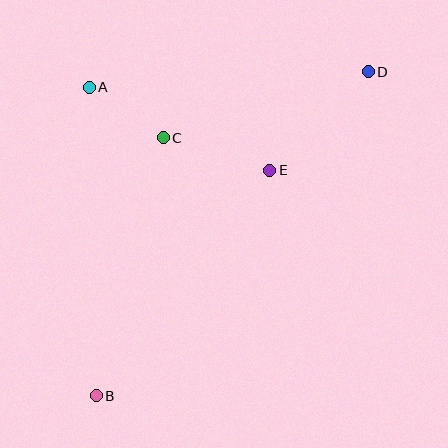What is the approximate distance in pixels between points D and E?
The distance between D and E is approximately 139 pixels.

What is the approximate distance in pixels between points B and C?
The distance between B and C is approximately 267 pixels.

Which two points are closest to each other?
Points A and C are closest to each other.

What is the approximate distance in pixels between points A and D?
The distance between A and D is approximately 279 pixels.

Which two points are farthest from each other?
Points B and D are farthest from each other.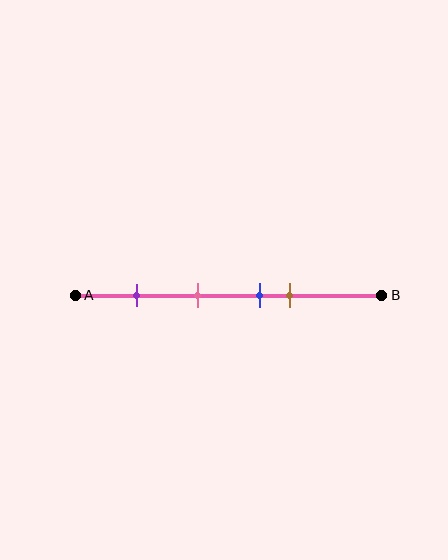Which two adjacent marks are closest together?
The blue and brown marks are the closest adjacent pair.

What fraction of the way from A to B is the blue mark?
The blue mark is approximately 60% (0.6) of the way from A to B.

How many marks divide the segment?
There are 4 marks dividing the segment.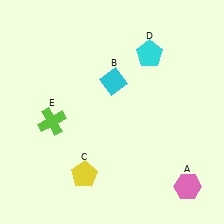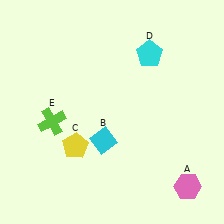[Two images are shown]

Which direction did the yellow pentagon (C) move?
The yellow pentagon (C) moved up.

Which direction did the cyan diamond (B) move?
The cyan diamond (B) moved down.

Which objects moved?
The objects that moved are: the cyan diamond (B), the yellow pentagon (C).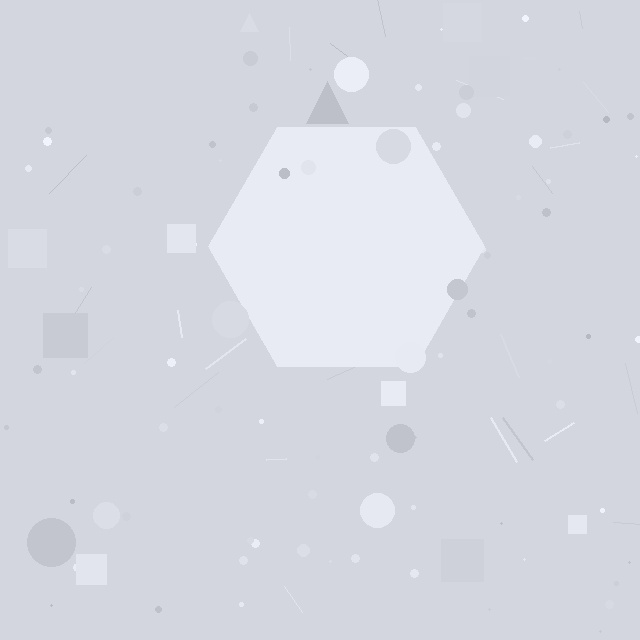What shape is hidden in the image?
A hexagon is hidden in the image.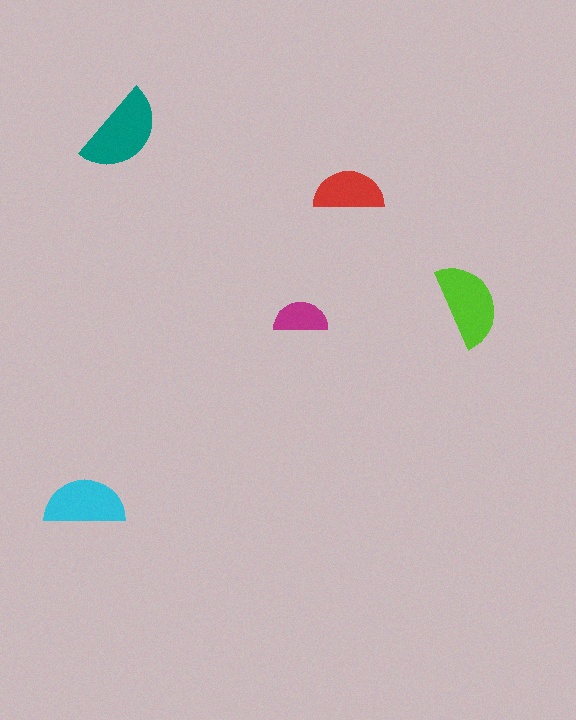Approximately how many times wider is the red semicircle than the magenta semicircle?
About 1.5 times wider.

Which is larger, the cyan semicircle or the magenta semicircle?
The cyan one.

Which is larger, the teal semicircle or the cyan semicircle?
The teal one.